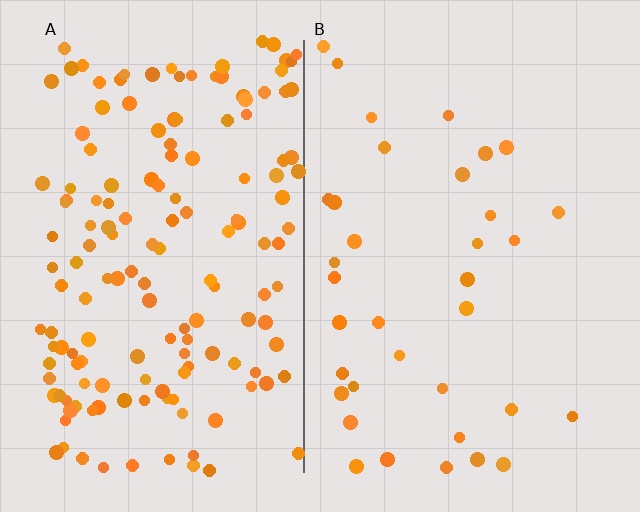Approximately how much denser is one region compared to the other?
Approximately 4.4× — region A over region B.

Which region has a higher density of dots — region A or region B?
A (the left).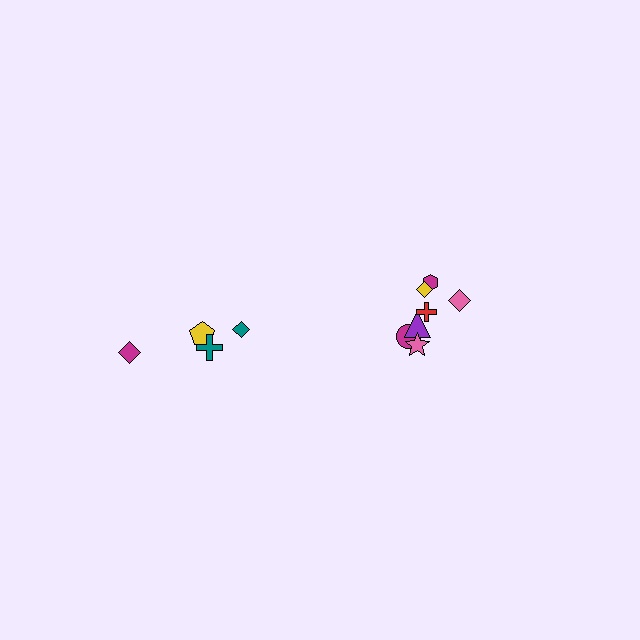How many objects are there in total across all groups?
There are 11 objects.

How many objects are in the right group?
There are 7 objects.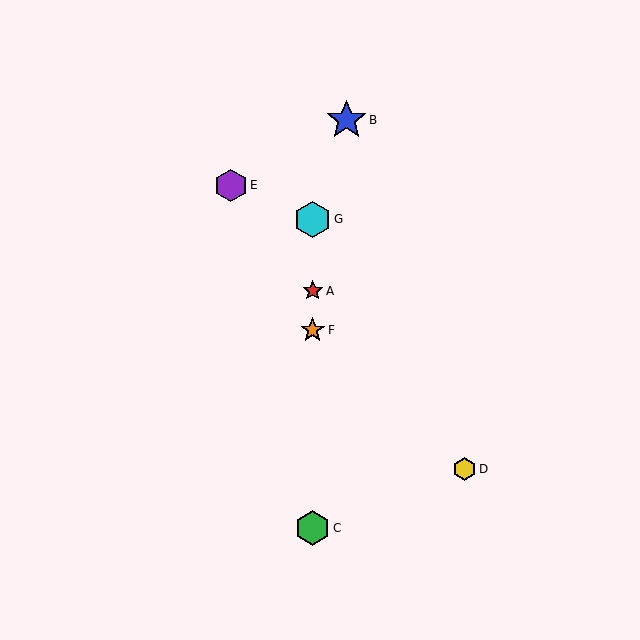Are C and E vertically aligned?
No, C is at x≈313 and E is at x≈231.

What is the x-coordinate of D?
Object D is at x≈464.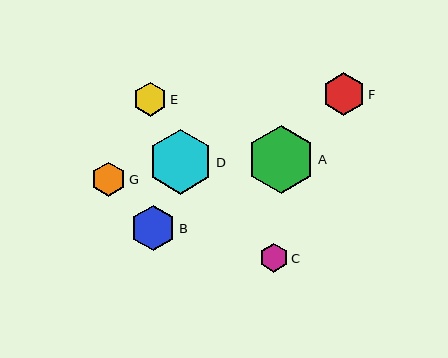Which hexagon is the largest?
Hexagon A is the largest with a size of approximately 68 pixels.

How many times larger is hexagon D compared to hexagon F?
Hexagon D is approximately 1.5 times the size of hexagon F.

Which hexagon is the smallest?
Hexagon C is the smallest with a size of approximately 29 pixels.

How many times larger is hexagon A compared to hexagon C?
Hexagon A is approximately 2.4 times the size of hexagon C.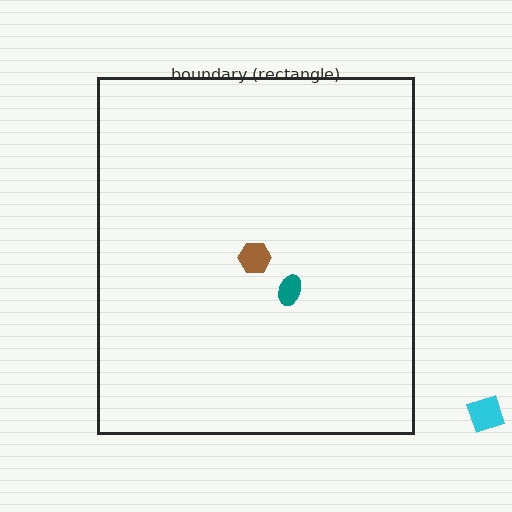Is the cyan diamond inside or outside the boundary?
Outside.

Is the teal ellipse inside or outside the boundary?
Inside.